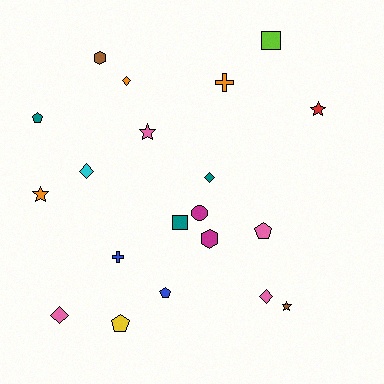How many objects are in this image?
There are 20 objects.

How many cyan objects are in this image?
There is 1 cyan object.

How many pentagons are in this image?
There are 4 pentagons.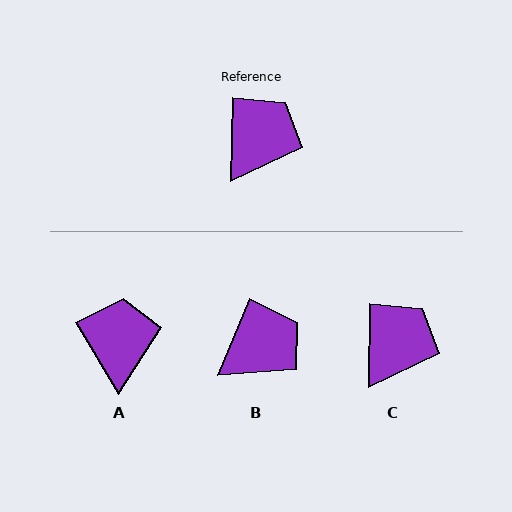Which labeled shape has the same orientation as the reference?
C.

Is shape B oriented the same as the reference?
No, it is off by about 21 degrees.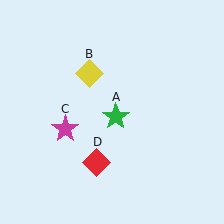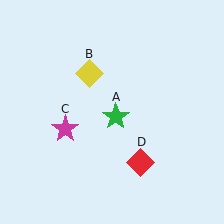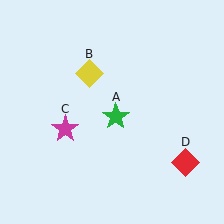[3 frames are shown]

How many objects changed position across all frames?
1 object changed position: red diamond (object D).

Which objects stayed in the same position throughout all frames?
Green star (object A) and yellow diamond (object B) and magenta star (object C) remained stationary.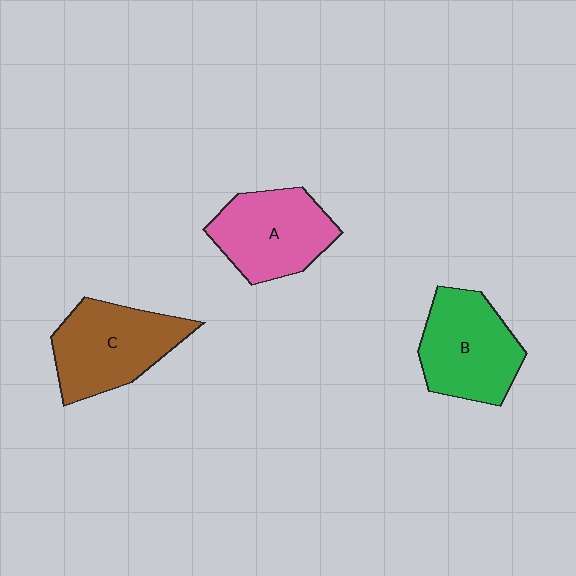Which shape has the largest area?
Shape C (brown).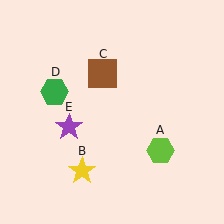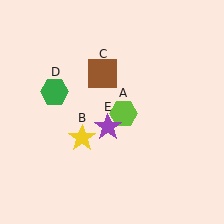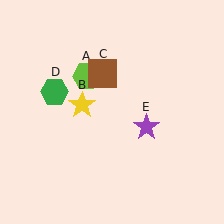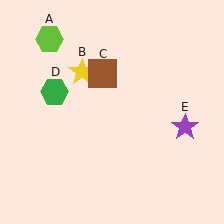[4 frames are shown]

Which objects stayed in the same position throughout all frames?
Brown square (object C) and green hexagon (object D) remained stationary.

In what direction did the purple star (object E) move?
The purple star (object E) moved right.